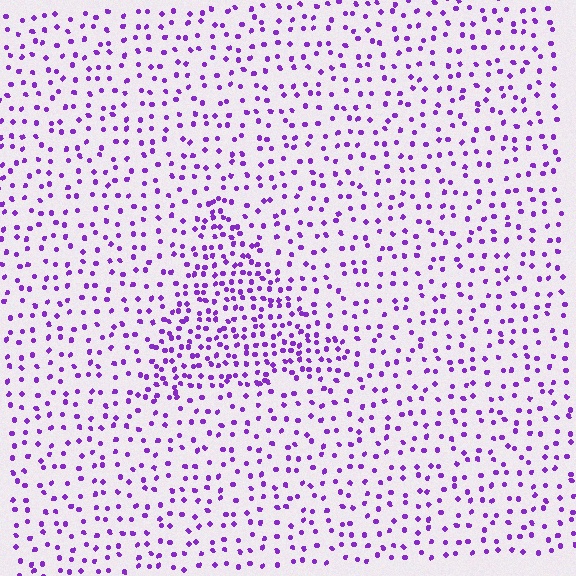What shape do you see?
I see a triangle.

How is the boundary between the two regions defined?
The boundary is defined by a change in element density (approximately 2.0x ratio). All elements are the same color, size, and shape.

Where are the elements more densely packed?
The elements are more densely packed inside the triangle boundary.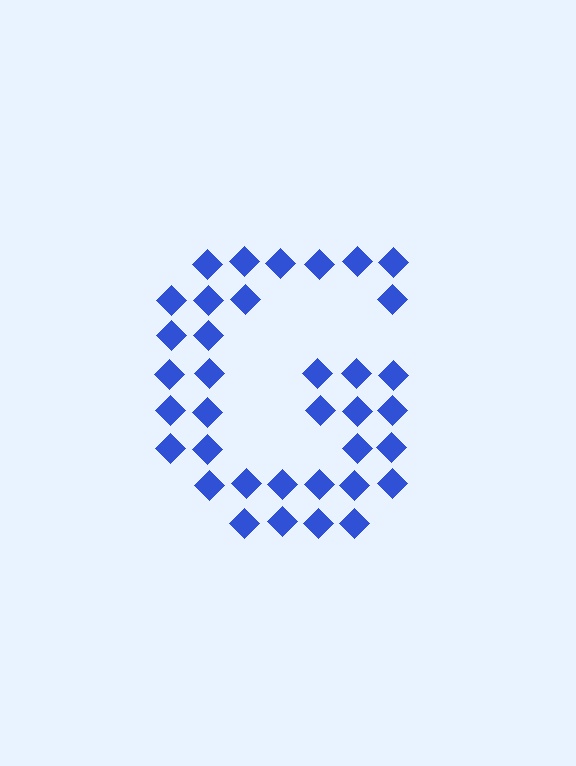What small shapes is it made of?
It is made of small diamonds.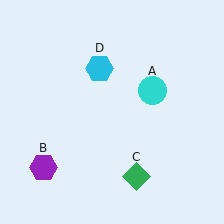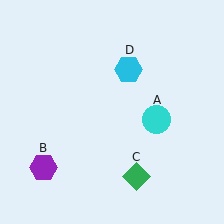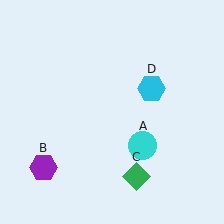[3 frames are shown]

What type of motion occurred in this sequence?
The cyan circle (object A), cyan hexagon (object D) rotated clockwise around the center of the scene.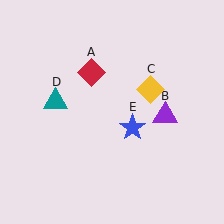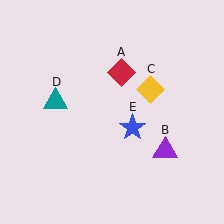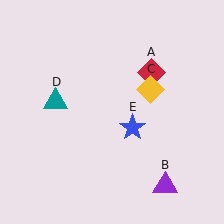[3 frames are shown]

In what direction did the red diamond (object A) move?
The red diamond (object A) moved right.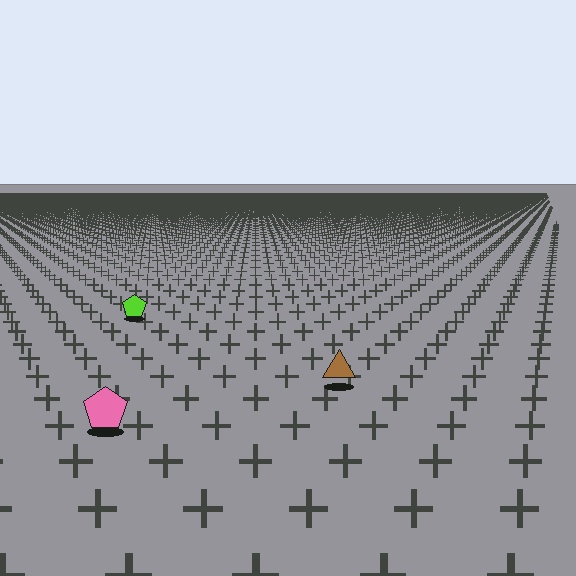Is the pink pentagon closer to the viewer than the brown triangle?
Yes. The pink pentagon is closer — you can tell from the texture gradient: the ground texture is coarser near it.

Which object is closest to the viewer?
The pink pentagon is closest. The texture marks near it are larger and more spread out.